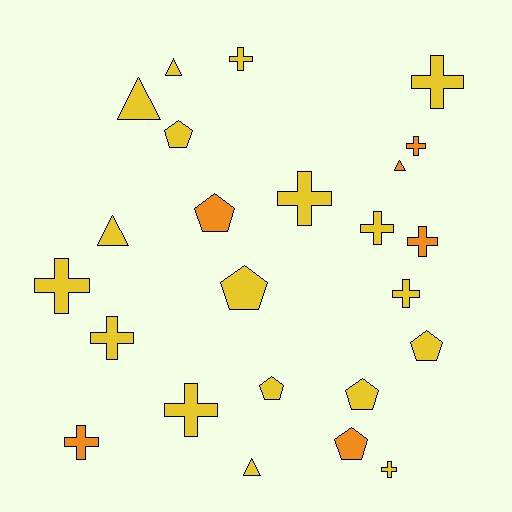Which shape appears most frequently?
Cross, with 12 objects.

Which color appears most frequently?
Yellow, with 18 objects.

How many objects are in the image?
There are 24 objects.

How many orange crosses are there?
There are 3 orange crosses.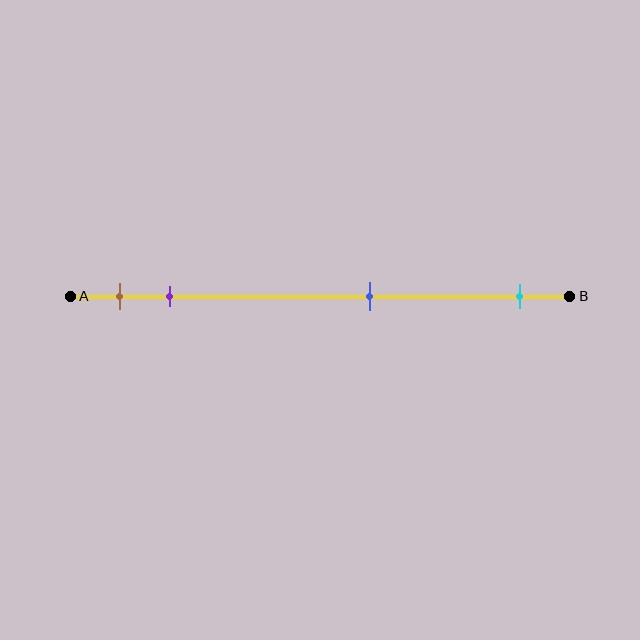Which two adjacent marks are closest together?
The brown and purple marks are the closest adjacent pair.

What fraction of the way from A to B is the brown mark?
The brown mark is approximately 10% (0.1) of the way from A to B.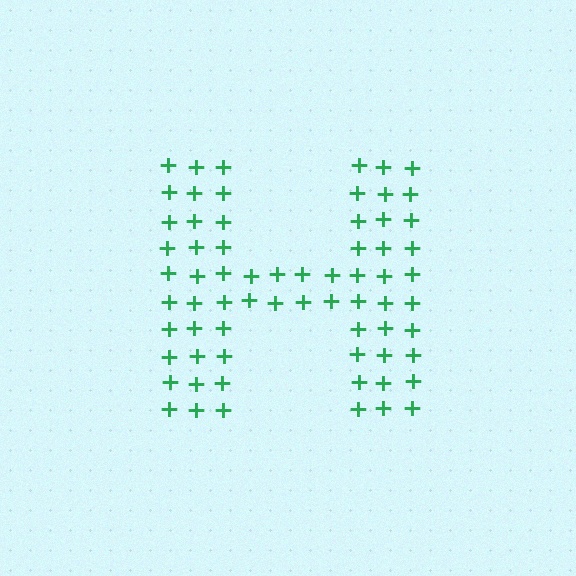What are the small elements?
The small elements are plus signs.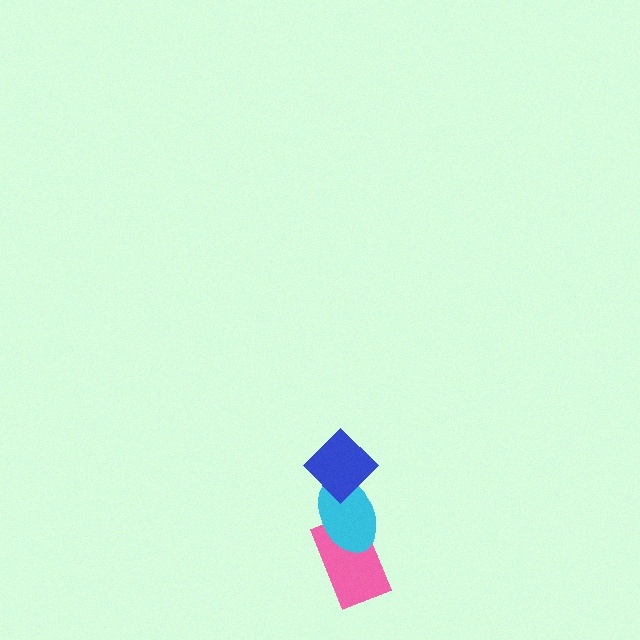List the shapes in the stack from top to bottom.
From top to bottom: the blue diamond, the cyan ellipse, the pink rectangle.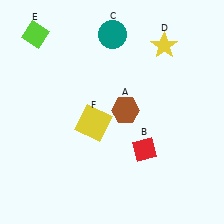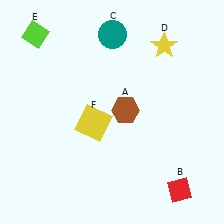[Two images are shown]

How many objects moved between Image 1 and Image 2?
1 object moved between the two images.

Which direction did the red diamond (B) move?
The red diamond (B) moved down.